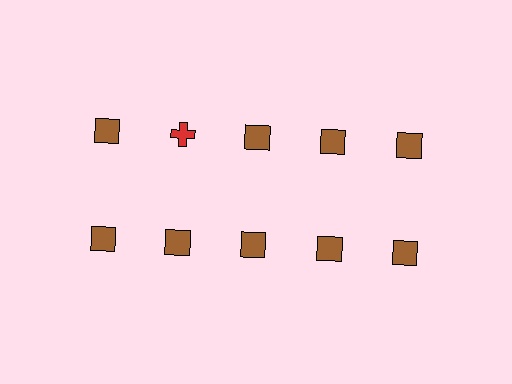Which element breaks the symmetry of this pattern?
The red cross in the top row, second from left column breaks the symmetry. All other shapes are brown squares.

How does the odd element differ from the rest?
It differs in both color (red instead of brown) and shape (cross instead of square).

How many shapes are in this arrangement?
There are 10 shapes arranged in a grid pattern.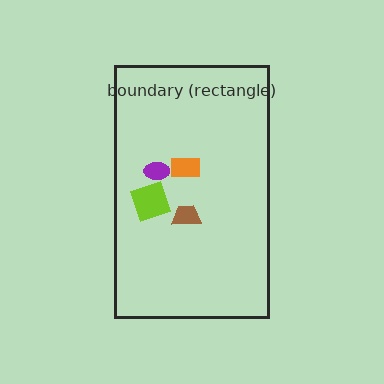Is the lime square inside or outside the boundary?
Inside.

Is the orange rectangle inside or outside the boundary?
Inside.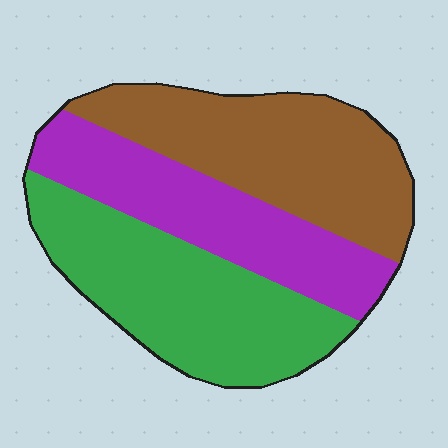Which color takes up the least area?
Purple, at roughly 30%.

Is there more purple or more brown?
Brown.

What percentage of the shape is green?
Green covers 36% of the shape.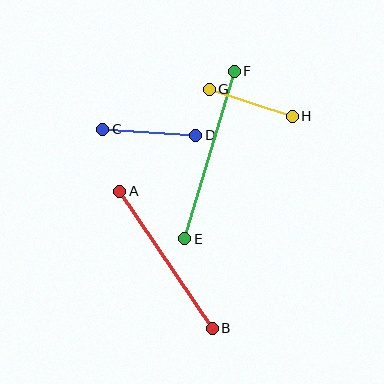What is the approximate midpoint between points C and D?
The midpoint is at approximately (149, 132) pixels.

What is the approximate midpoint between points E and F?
The midpoint is at approximately (210, 155) pixels.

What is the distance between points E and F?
The distance is approximately 175 pixels.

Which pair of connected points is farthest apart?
Points E and F are farthest apart.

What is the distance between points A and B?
The distance is approximately 165 pixels.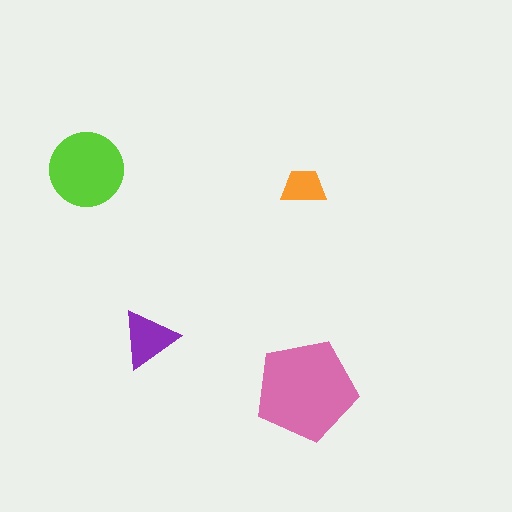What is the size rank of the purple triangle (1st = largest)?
3rd.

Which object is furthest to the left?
The lime circle is leftmost.